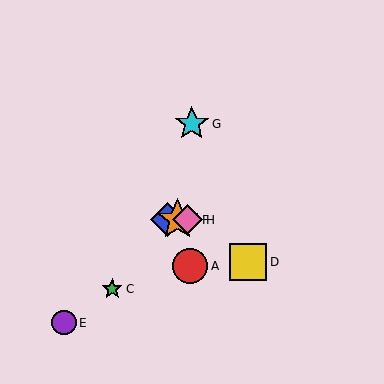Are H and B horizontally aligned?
Yes, both are at y≈220.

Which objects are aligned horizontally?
Objects B, F, H are aligned horizontally.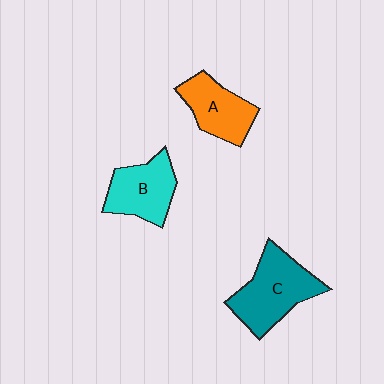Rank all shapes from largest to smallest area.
From largest to smallest: C (teal), B (cyan), A (orange).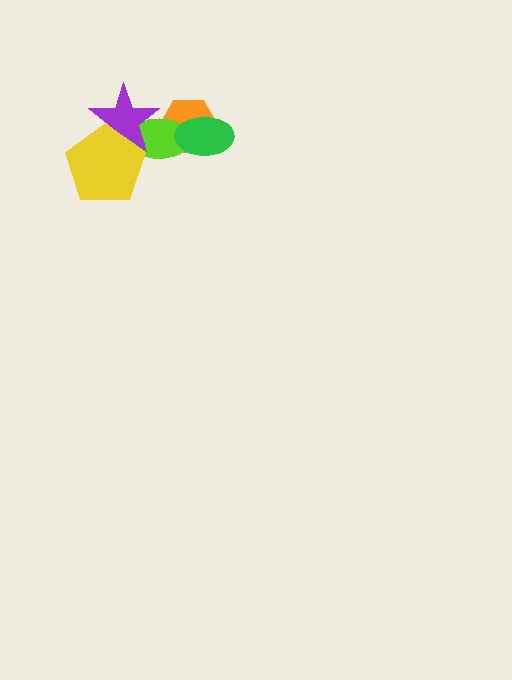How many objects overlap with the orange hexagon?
2 objects overlap with the orange hexagon.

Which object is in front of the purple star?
The yellow pentagon is in front of the purple star.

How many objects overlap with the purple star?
2 objects overlap with the purple star.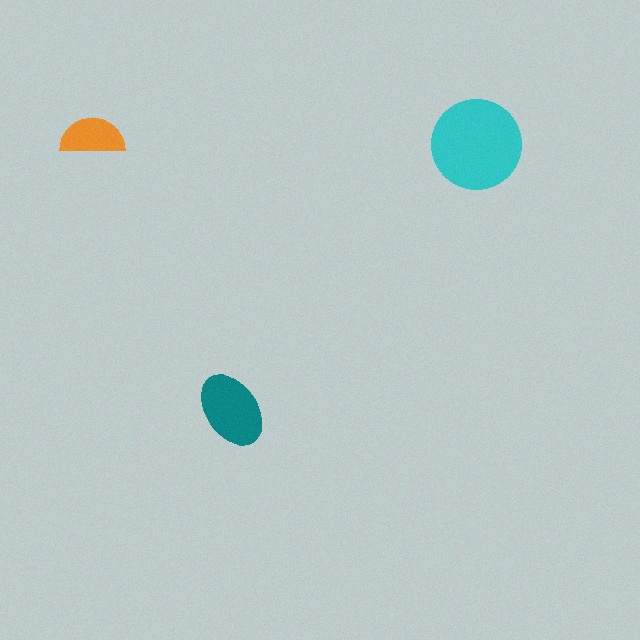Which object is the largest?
The cyan circle.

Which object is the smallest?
The orange semicircle.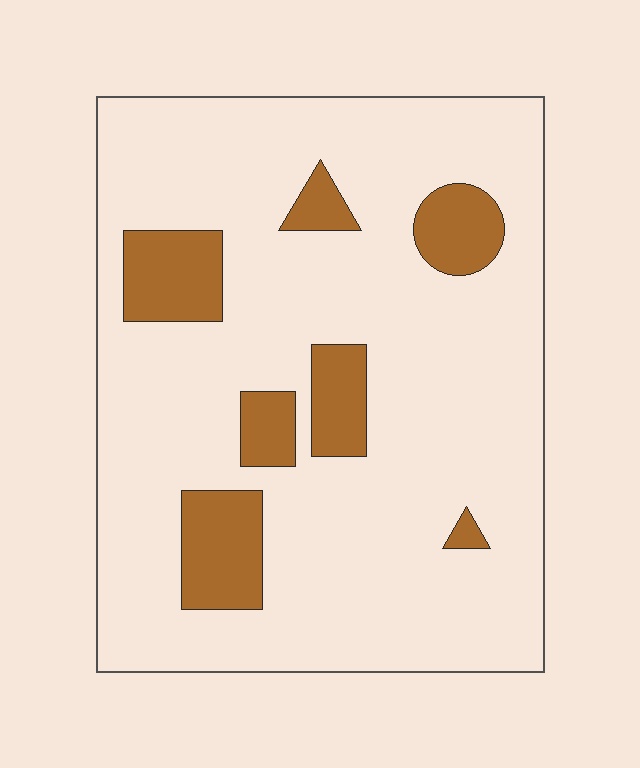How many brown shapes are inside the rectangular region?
7.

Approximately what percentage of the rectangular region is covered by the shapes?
Approximately 15%.